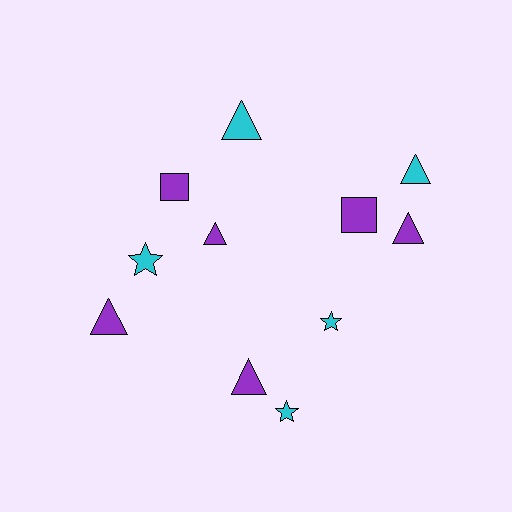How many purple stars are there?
There are no purple stars.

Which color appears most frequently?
Purple, with 6 objects.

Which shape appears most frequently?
Triangle, with 6 objects.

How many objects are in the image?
There are 11 objects.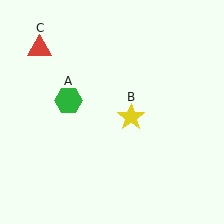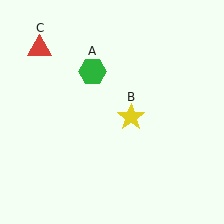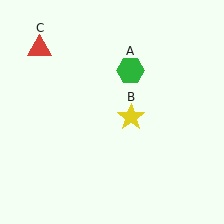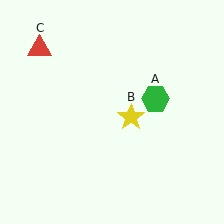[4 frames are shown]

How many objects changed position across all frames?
1 object changed position: green hexagon (object A).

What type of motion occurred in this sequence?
The green hexagon (object A) rotated clockwise around the center of the scene.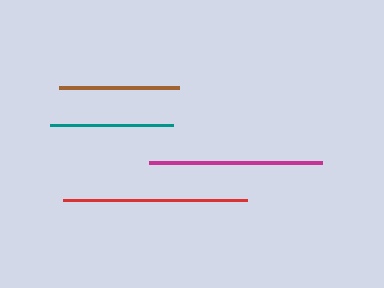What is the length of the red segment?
The red segment is approximately 184 pixels long.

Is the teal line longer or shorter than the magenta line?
The magenta line is longer than the teal line.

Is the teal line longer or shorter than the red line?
The red line is longer than the teal line.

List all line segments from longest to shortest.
From longest to shortest: red, magenta, teal, brown.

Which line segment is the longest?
The red line is the longest at approximately 184 pixels.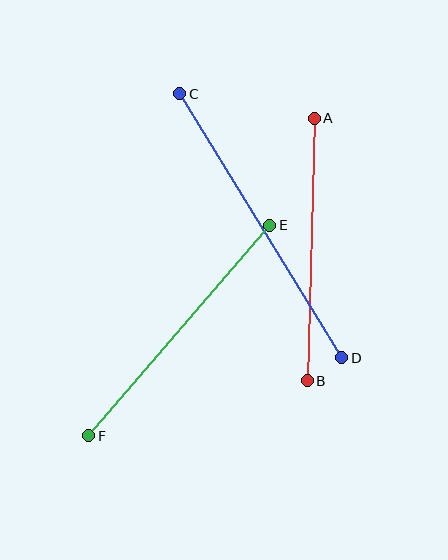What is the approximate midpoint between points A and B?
The midpoint is at approximately (311, 250) pixels.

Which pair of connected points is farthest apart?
Points C and D are farthest apart.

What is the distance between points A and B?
The distance is approximately 262 pixels.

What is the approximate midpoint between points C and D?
The midpoint is at approximately (261, 226) pixels.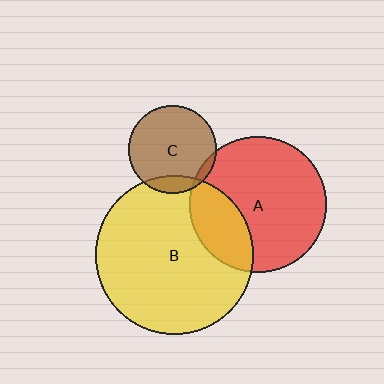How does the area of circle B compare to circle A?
Approximately 1.3 times.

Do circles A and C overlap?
Yes.